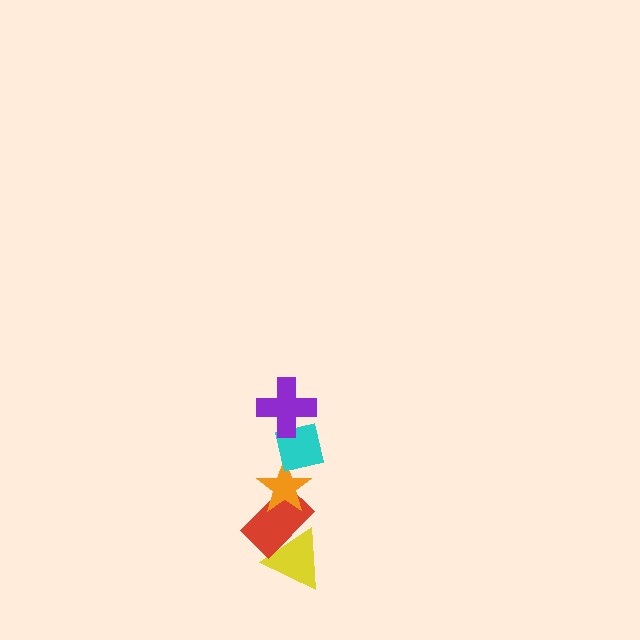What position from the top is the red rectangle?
The red rectangle is 4th from the top.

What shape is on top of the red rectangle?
The orange star is on top of the red rectangle.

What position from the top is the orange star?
The orange star is 3rd from the top.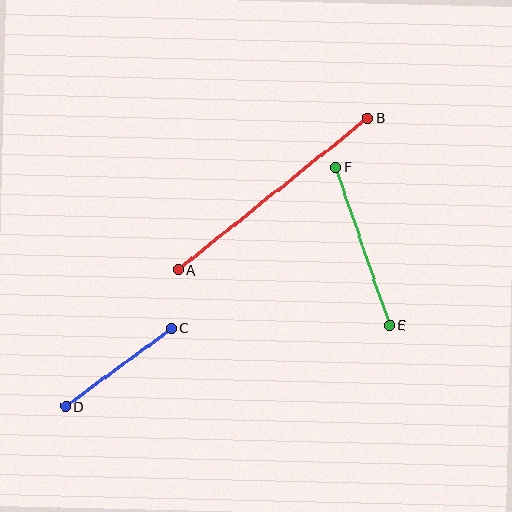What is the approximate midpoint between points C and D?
The midpoint is at approximately (118, 367) pixels.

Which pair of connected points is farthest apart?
Points A and B are farthest apart.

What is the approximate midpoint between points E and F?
The midpoint is at approximately (363, 246) pixels.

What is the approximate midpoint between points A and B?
The midpoint is at approximately (273, 194) pixels.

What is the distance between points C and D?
The distance is approximately 131 pixels.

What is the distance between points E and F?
The distance is approximately 167 pixels.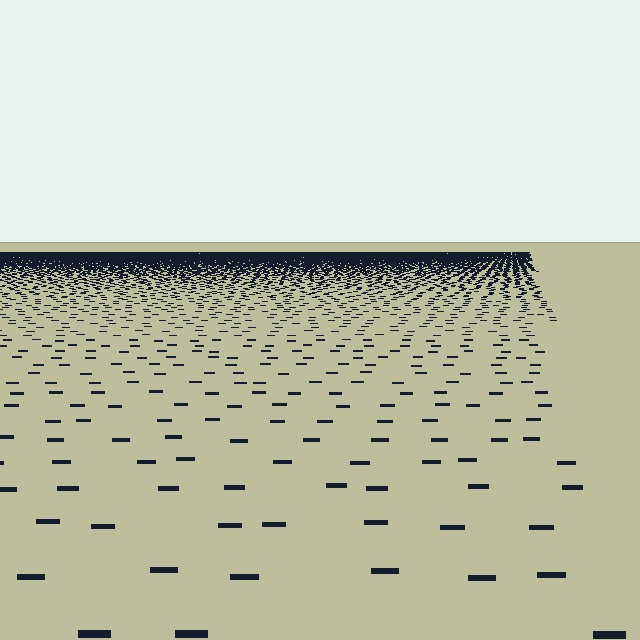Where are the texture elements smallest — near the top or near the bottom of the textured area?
Near the top.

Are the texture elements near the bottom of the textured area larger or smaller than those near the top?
Larger. Near the bottom, elements are closer to the viewer and appear at a bigger on-screen size.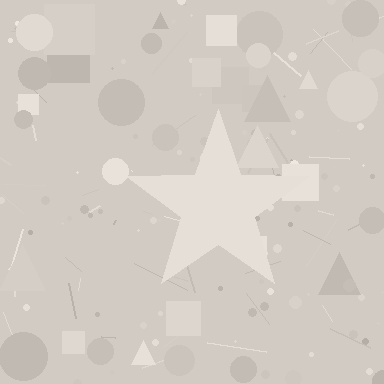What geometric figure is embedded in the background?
A star is embedded in the background.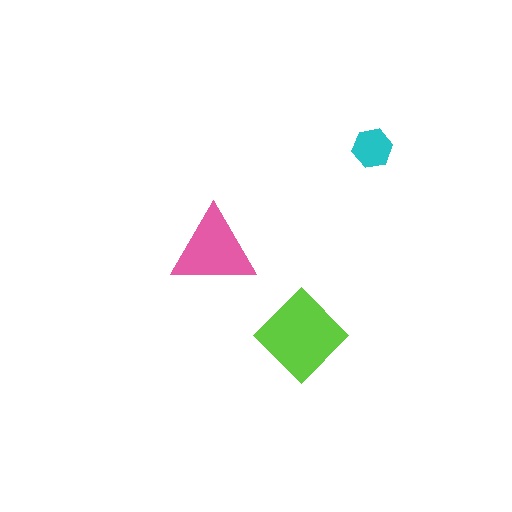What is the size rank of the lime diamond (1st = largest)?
1st.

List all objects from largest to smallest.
The lime diamond, the pink triangle, the cyan hexagon.